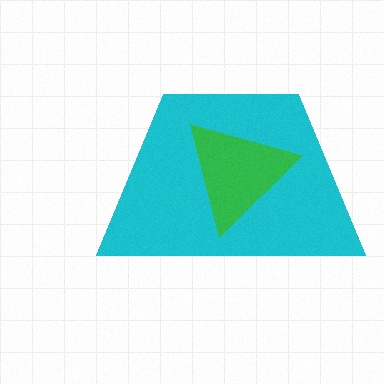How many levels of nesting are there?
2.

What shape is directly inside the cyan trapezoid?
The green triangle.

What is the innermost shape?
The green triangle.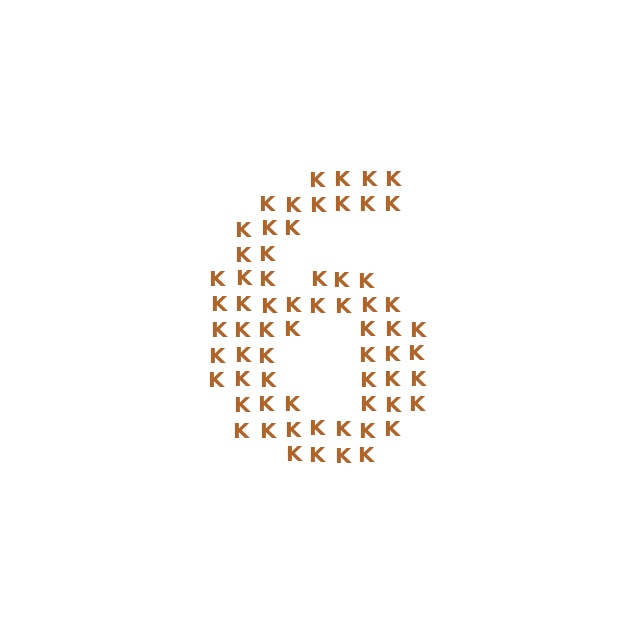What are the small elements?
The small elements are letter K's.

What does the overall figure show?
The overall figure shows the digit 6.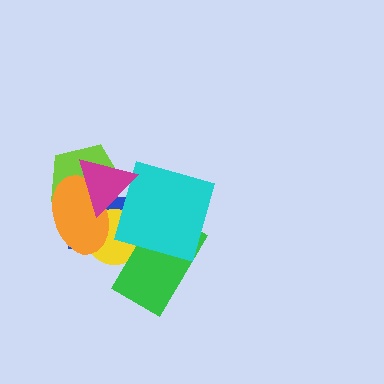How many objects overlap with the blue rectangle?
6 objects overlap with the blue rectangle.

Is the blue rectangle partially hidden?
Yes, it is partially covered by another shape.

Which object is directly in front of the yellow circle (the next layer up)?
The orange ellipse is directly in front of the yellow circle.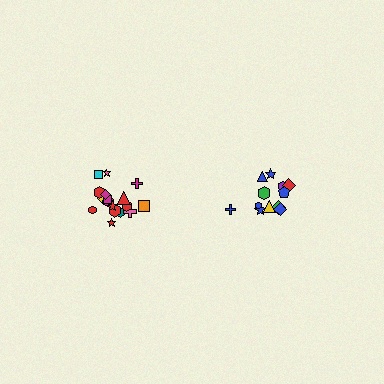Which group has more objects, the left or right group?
The left group.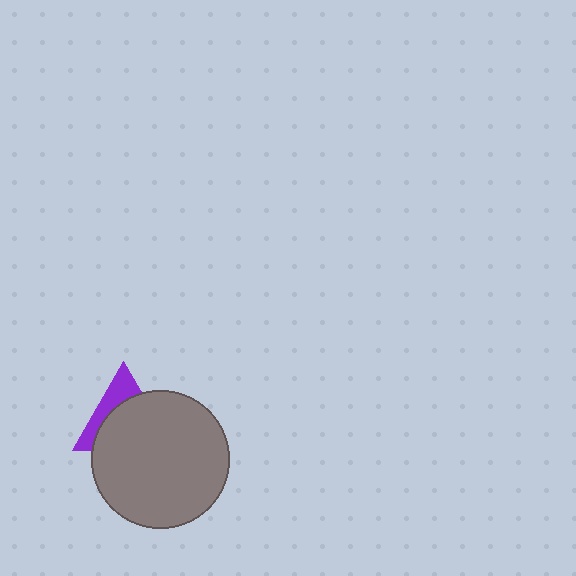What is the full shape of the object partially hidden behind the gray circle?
The partially hidden object is a purple triangle.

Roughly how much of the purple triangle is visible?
A small part of it is visible (roughly 35%).